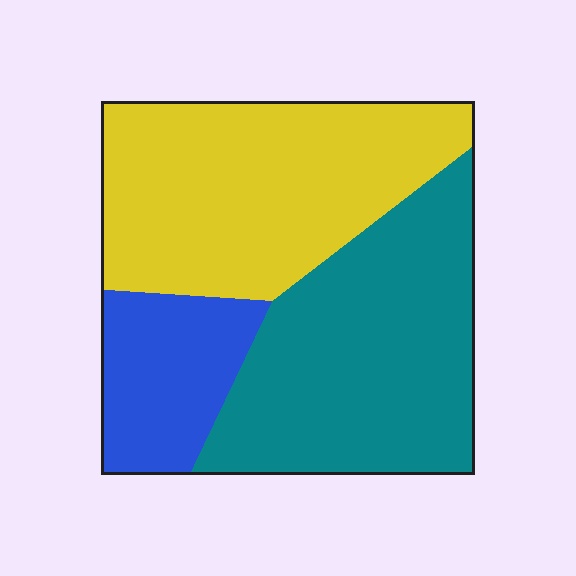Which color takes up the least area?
Blue, at roughly 15%.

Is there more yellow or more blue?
Yellow.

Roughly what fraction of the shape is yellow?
Yellow covers 41% of the shape.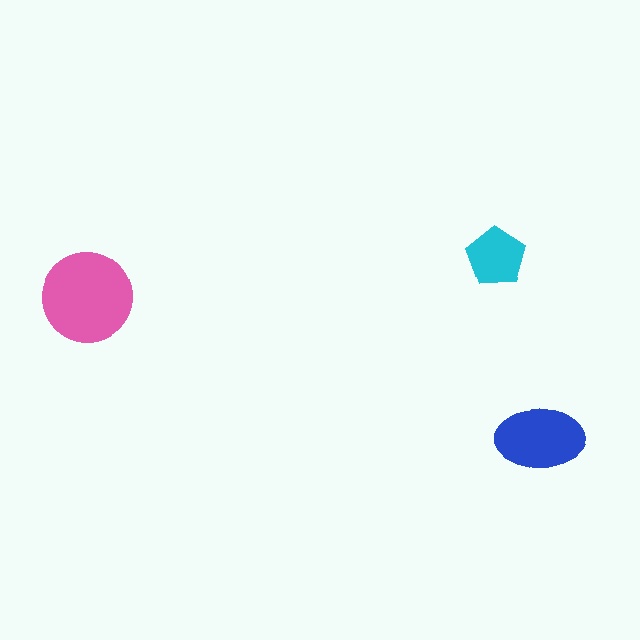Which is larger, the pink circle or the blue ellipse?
The pink circle.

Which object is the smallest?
The cyan pentagon.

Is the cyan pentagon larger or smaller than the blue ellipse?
Smaller.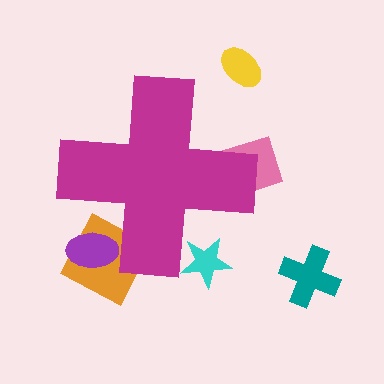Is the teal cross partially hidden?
No, the teal cross is fully visible.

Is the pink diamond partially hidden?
Yes, the pink diamond is partially hidden behind the magenta cross.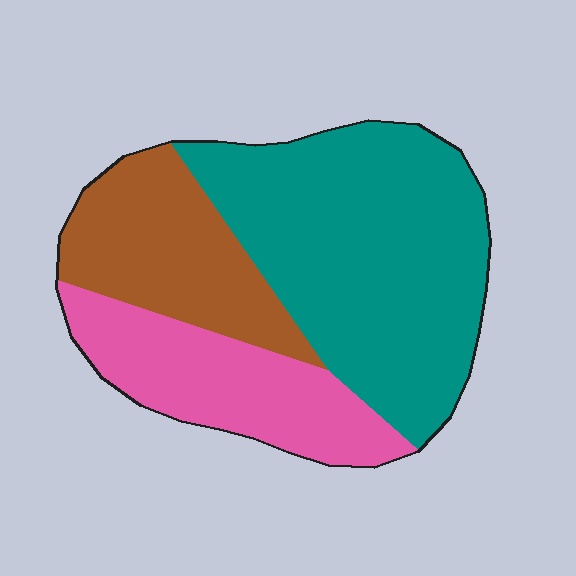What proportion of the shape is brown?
Brown covers roughly 25% of the shape.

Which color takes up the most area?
Teal, at roughly 50%.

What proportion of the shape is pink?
Pink covers 24% of the shape.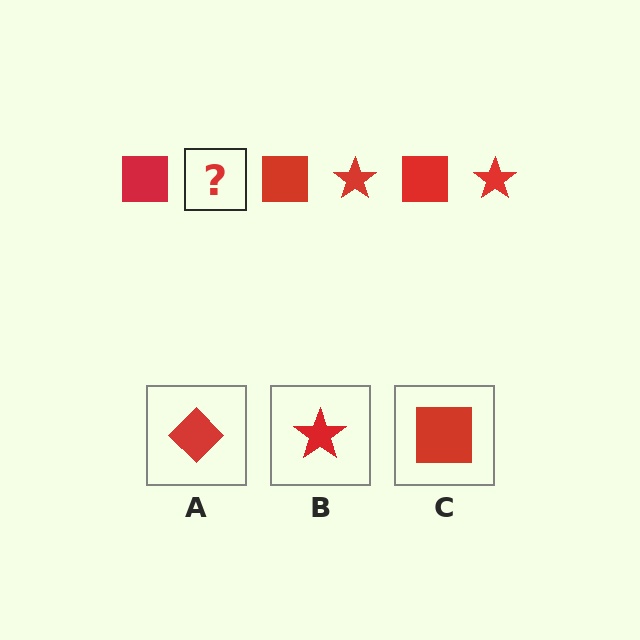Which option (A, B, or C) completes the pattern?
B.